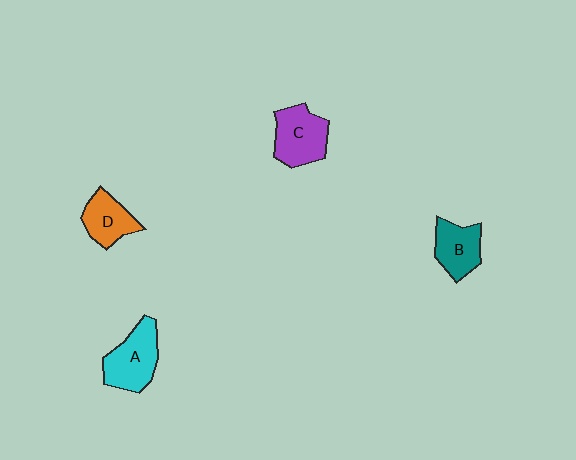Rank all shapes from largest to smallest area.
From largest to smallest: A (cyan), C (purple), B (teal), D (orange).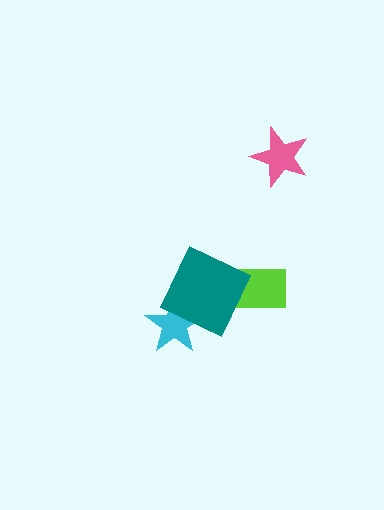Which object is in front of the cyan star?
The teal diamond is in front of the cyan star.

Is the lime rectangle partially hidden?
Yes, it is partially covered by another shape.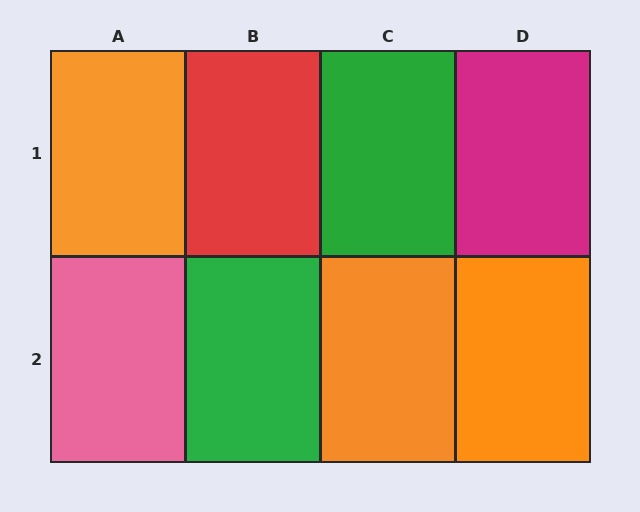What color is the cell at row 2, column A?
Pink.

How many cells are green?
2 cells are green.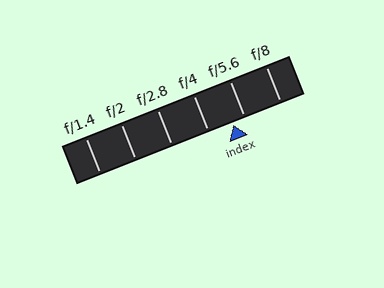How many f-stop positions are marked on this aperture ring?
There are 6 f-stop positions marked.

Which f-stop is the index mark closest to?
The index mark is closest to f/5.6.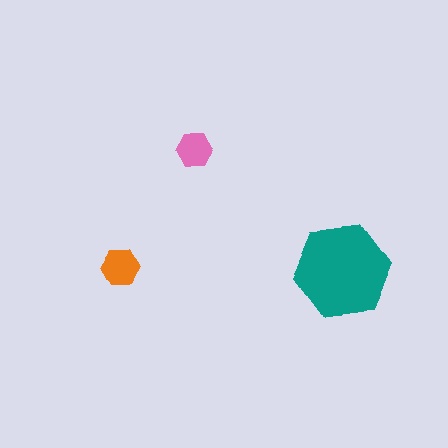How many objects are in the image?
There are 3 objects in the image.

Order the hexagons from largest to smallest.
the teal one, the orange one, the pink one.